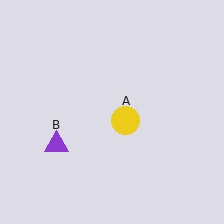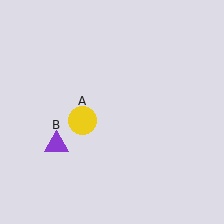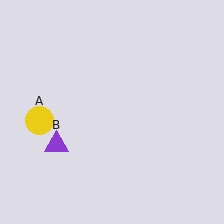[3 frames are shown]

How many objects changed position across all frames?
1 object changed position: yellow circle (object A).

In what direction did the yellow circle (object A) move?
The yellow circle (object A) moved left.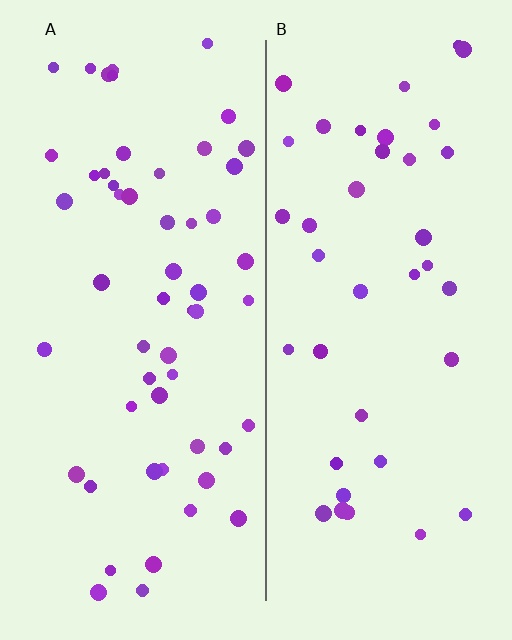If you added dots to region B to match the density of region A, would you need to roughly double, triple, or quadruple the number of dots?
Approximately double.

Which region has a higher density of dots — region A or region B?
A (the left).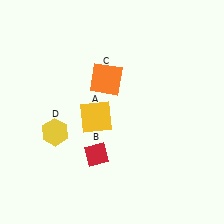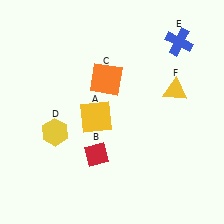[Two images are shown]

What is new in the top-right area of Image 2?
A yellow triangle (F) was added in the top-right area of Image 2.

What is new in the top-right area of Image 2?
A blue cross (E) was added in the top-right area of Image 2.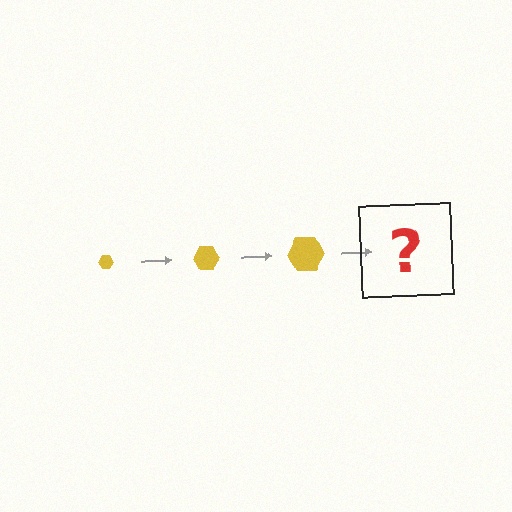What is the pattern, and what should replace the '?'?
The pattern is that the hexagon gets progressively larger each step. The '?' should be a yellow hexagon, larger than the previous one.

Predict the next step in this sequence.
The next step is a yellow hexagon, larger than the previous one.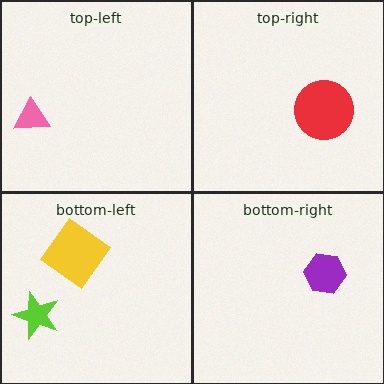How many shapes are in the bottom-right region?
1.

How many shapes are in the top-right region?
1.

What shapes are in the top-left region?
The pink triangle.